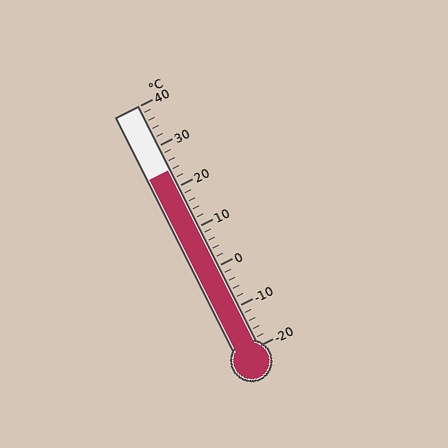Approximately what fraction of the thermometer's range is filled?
The thermometer is filled to approximately 75% of its range.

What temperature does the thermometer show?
The thermometer shows approximately 24°C.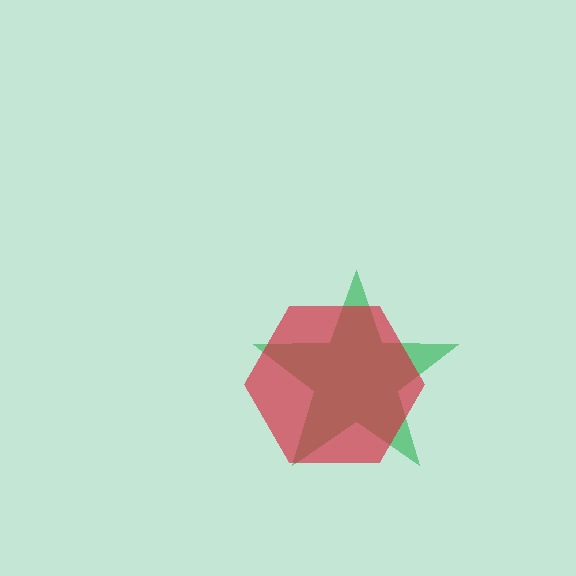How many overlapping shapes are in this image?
There are 2 overlapping shapes in the image.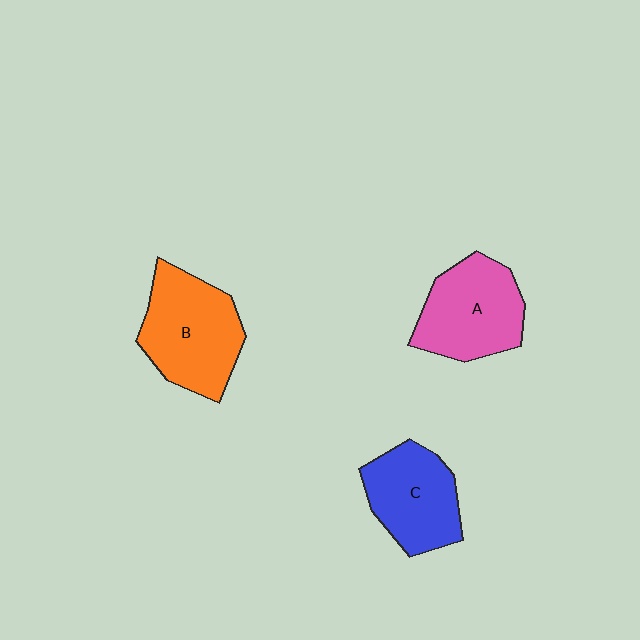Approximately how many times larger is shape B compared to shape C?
Approximately 1.2 times.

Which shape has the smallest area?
Shape C (blue).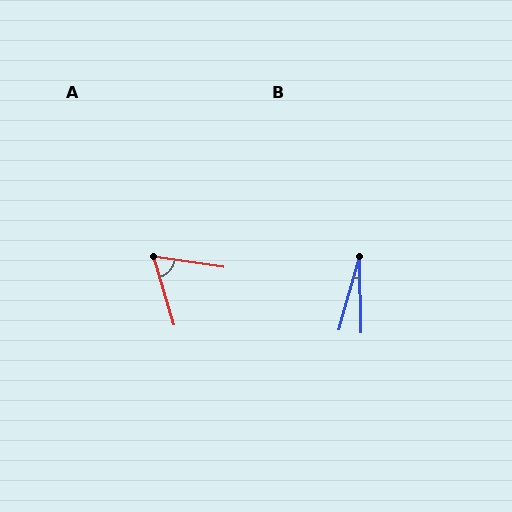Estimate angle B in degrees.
Approximately 16 degrees.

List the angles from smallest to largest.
B (16°), A (65°).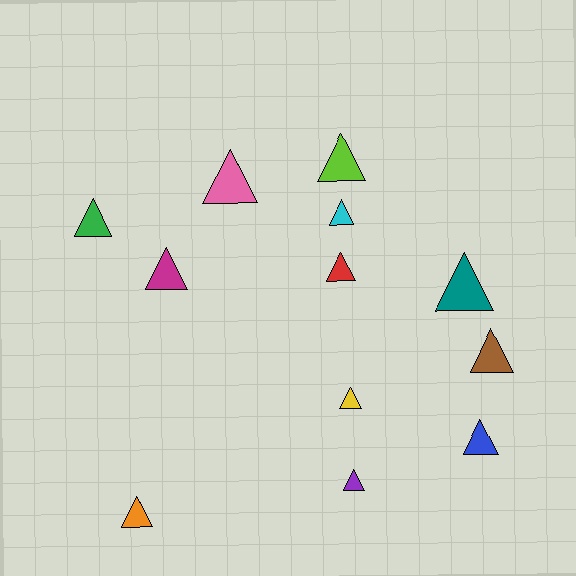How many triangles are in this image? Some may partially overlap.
There are 12 triangles.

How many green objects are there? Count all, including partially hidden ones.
There is 1 green object.